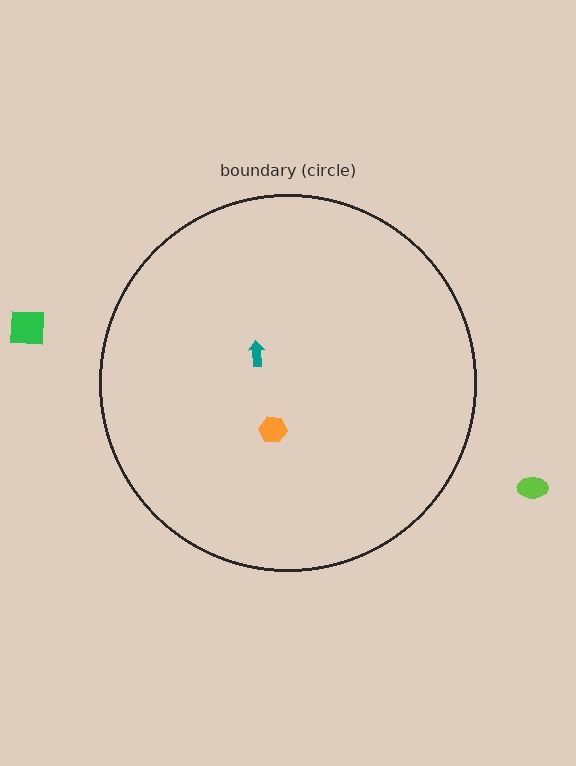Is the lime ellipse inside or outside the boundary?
Outside.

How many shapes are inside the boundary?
2 inside, 2 outside.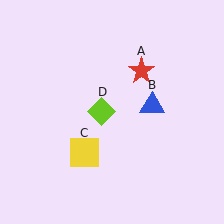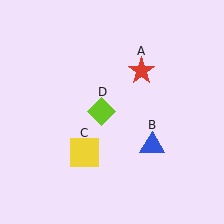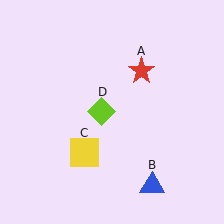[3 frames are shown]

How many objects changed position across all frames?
1 object changed position: blue triangle (object B).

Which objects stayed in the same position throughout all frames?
Red star (object A) and yellow square (object C) and lime diamond (object D) remained stationary.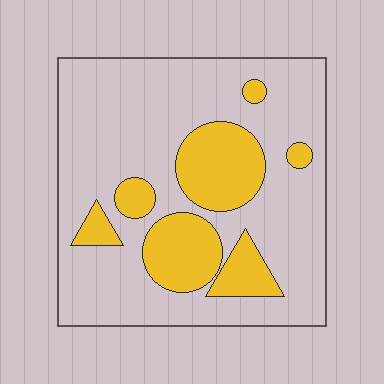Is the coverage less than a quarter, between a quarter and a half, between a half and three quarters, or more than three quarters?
Less than a quarter.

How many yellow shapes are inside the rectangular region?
7.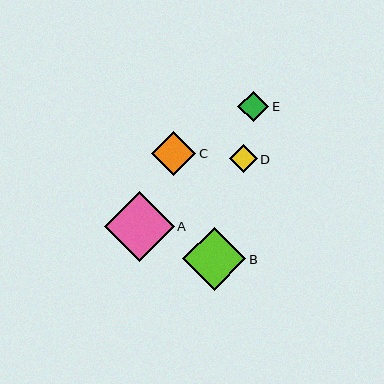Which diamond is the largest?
Diamond A is the largest with a size of approximately 70 pixels.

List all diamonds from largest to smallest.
From largest to smallest: A, B, C, E, D.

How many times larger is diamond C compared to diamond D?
Diamond C is approximately 1.6 times the size of diamond D.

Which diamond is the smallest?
Diamond D is the smallest with a size of approximately 28 pixels.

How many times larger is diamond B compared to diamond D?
Diamond B is approximately 2.3 times the size of diamond D.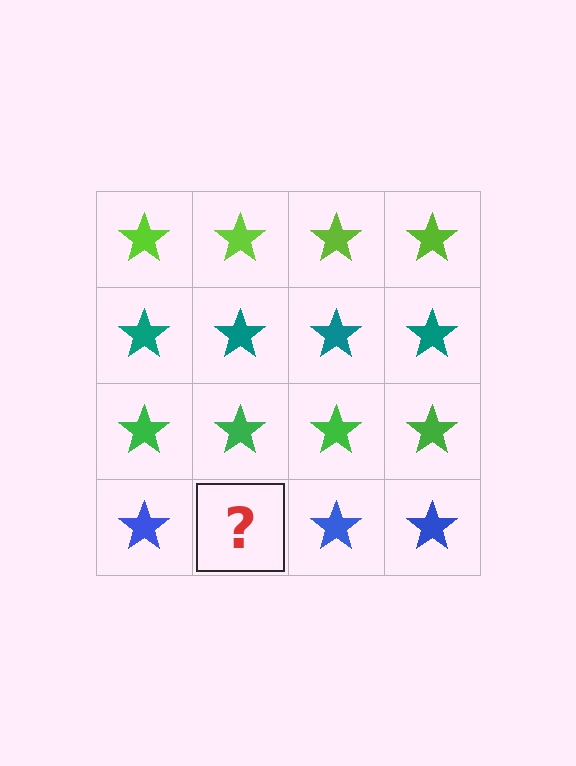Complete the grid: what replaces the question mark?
The question mark should be replaced with a blue star.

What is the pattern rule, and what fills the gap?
The rule is that each row has a consistent color. The gap should be filled with a blue star.